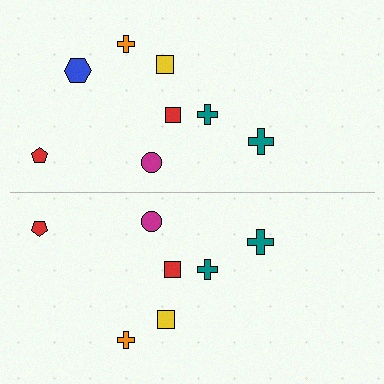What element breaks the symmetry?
A blue hexagon is missing from the bottom side.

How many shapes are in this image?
There are 15 shapes in this image.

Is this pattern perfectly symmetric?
No, the pattern is not perfectly symmetric. A blue hexagon is missing from the bottom side.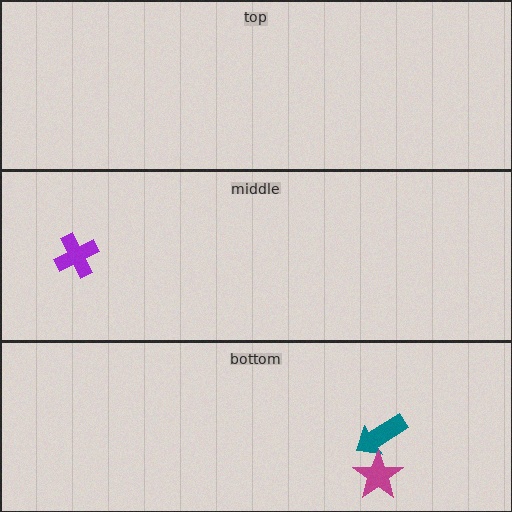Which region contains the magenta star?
The bottom region.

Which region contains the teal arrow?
The bottom region.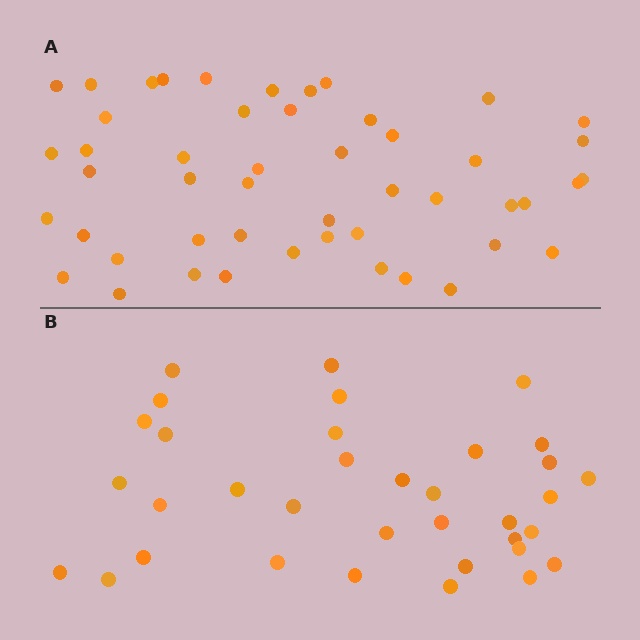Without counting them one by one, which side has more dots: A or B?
Region A (the top region) has more dots.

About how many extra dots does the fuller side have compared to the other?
Region A has approximately 15 more dots than region B.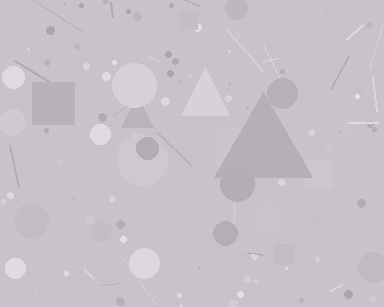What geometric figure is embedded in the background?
A triangle is embedded in the background.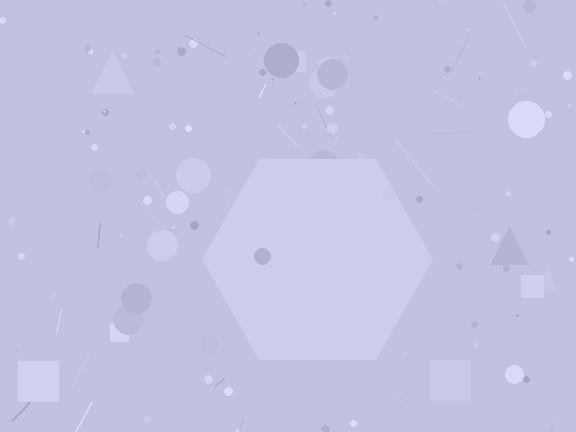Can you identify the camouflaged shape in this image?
The camouflaged shape is a hexagon.